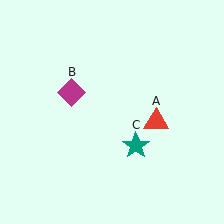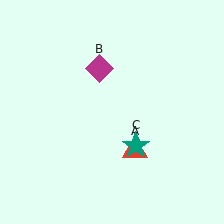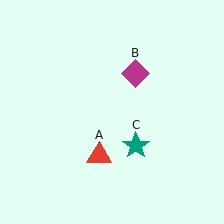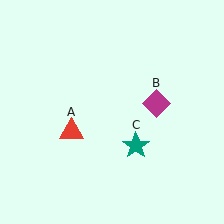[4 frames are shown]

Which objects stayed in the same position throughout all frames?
Teal star (object C) remained stationary.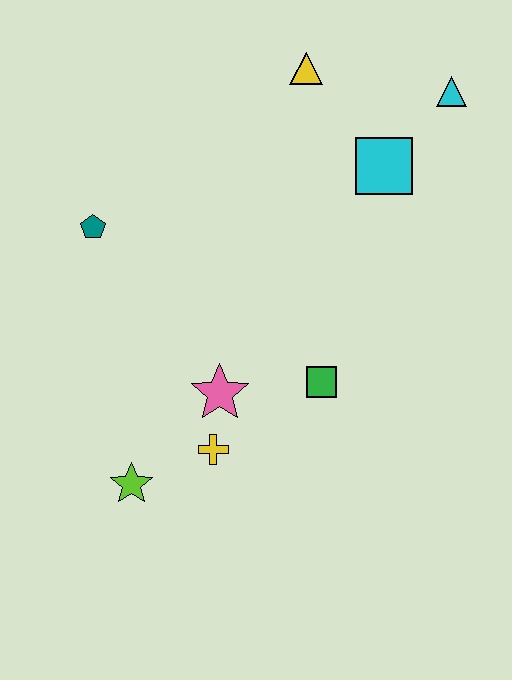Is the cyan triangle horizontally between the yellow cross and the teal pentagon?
No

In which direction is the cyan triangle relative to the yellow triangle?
The cyan triangle is to the right of the yellow triangle.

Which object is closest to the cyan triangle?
The cyan square is closest to the cyan triangle.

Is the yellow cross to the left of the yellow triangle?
Yes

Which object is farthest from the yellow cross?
The cyan triangle is farthest from the yellow cross.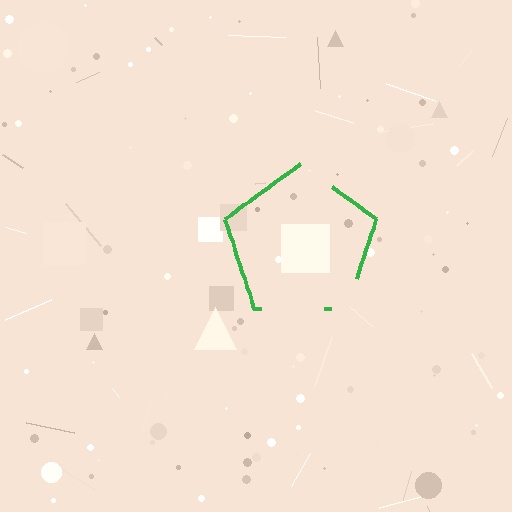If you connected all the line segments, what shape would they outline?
They would outline a pentagon.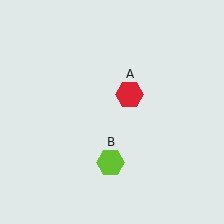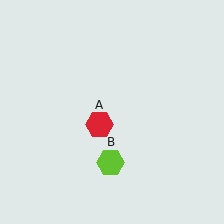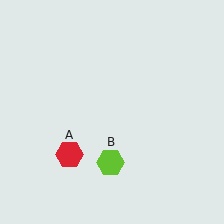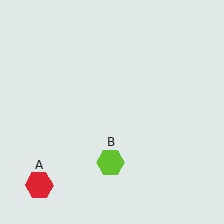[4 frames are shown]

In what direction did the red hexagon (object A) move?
The red hexagon (object A) moved down and to the left.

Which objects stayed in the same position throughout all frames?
Lime hexagon (object B) remained stationary.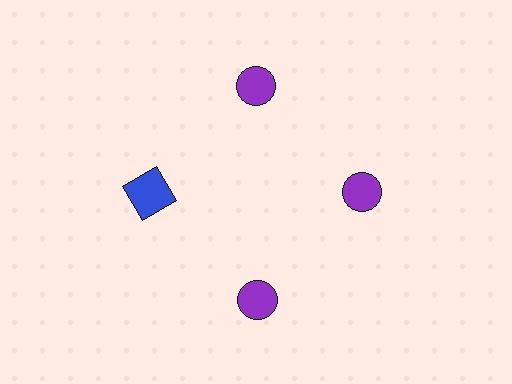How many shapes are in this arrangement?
There are 4 shapes arranged in a ring pattern.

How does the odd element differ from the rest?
It differs in both color (blue instead of purple) and shape (square instead of circle).